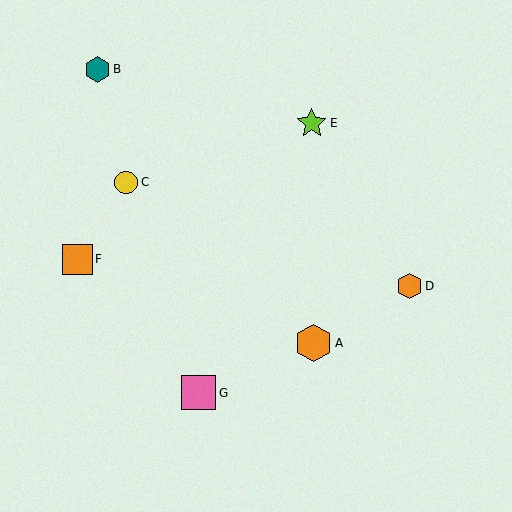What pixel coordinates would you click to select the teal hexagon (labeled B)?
Click at (97, 69) to select the teal hexagon B.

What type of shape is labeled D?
Shape D is an orange hexagon.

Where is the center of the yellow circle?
The center of the yellow circle is at (126, 182).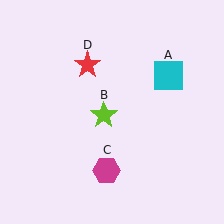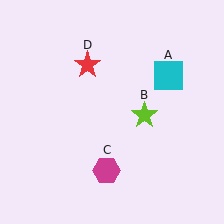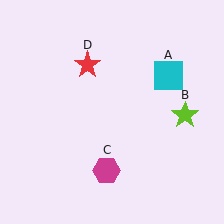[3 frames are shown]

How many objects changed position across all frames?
1 object changed position: lime star (object B).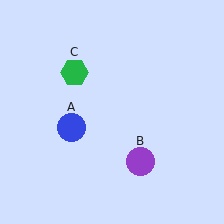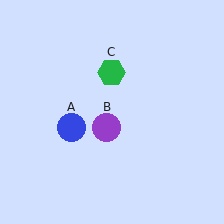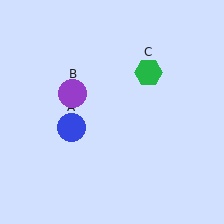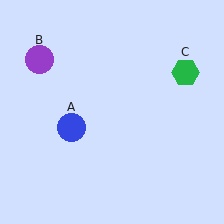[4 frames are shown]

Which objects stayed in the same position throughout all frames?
Blue circle (object A) remained stationary.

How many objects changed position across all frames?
2 objects changed position: purple circle (object B), green hexagon (object C).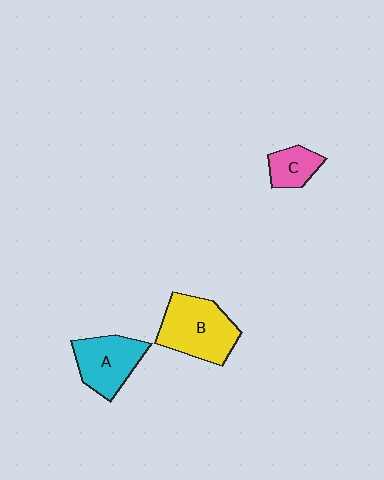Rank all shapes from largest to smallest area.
From largest to smallest: B (yellow), A (cyan), C (pink).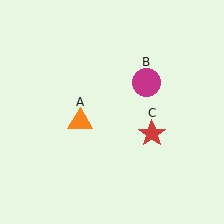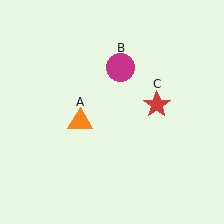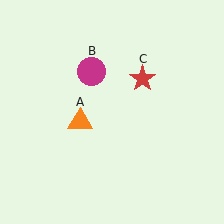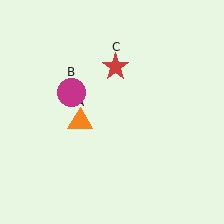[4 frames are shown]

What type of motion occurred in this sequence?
The magenta circle (object B), red star (object C) rotated counterclockwise around the center of the scene.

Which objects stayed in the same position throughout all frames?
Orange triangle (object A) remained stationary.